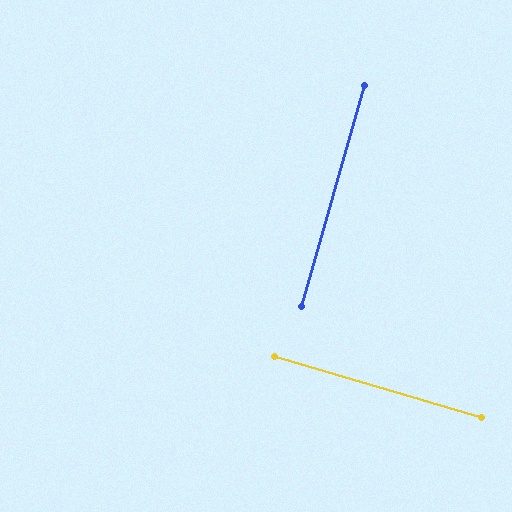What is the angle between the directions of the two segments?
Approximately 89 degrees.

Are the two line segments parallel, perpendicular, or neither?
Perpendicular — they meet at approximately 89°.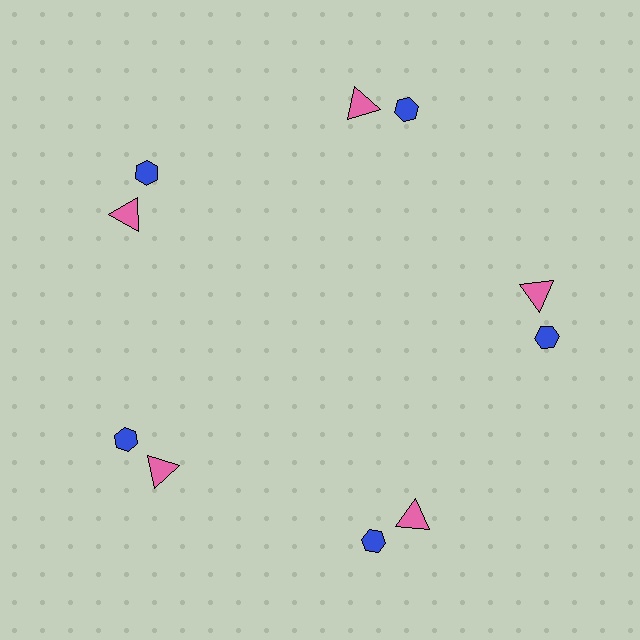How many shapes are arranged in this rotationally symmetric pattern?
There are 10 shapes, arranged in 5 groups of 2.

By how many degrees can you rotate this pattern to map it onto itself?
The pattern maps onto itself every 72 degrees of rotation.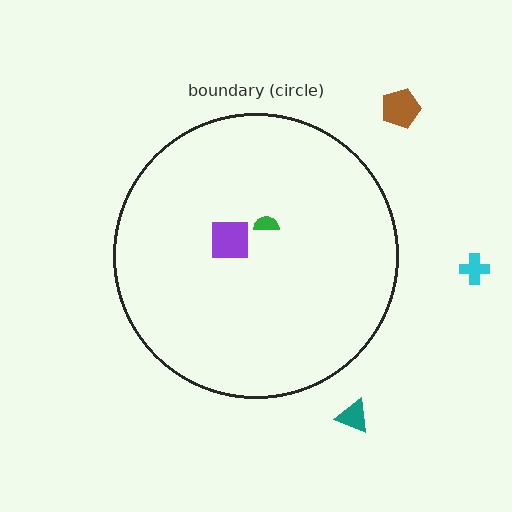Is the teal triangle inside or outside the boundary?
Outside.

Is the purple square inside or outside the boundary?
Inside.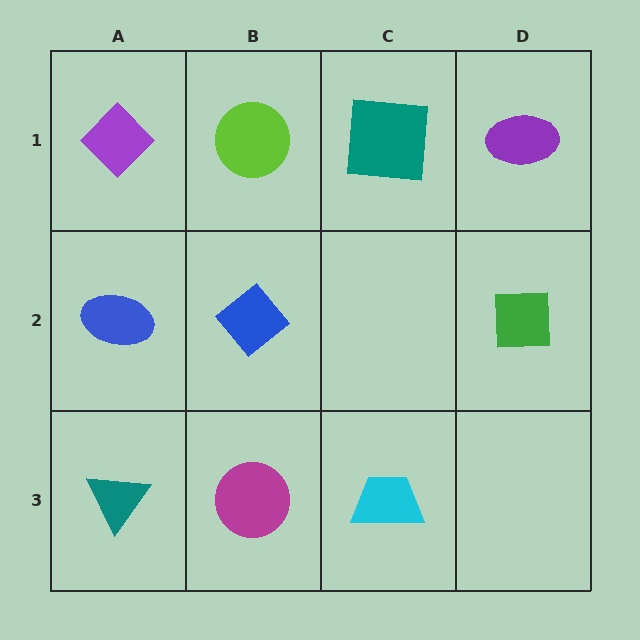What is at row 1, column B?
A lime circle.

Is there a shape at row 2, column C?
No, that cell is empty.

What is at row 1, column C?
A teal square.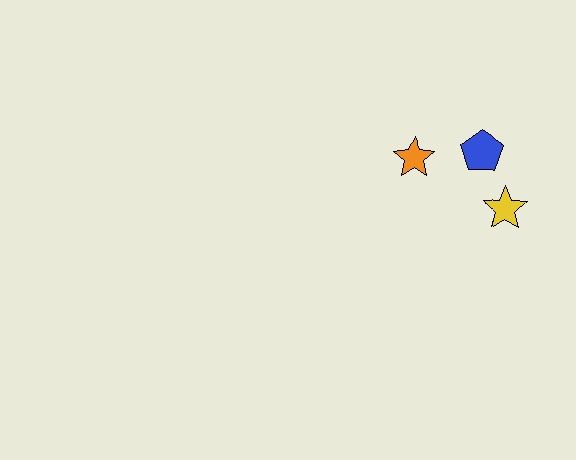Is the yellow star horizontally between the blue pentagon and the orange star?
No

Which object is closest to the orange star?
The blue pentagon is closest to the orange star.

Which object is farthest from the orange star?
The yellow star is farthest from the orange star.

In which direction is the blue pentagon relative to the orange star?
The blue pentagon is to the right of the orange star.